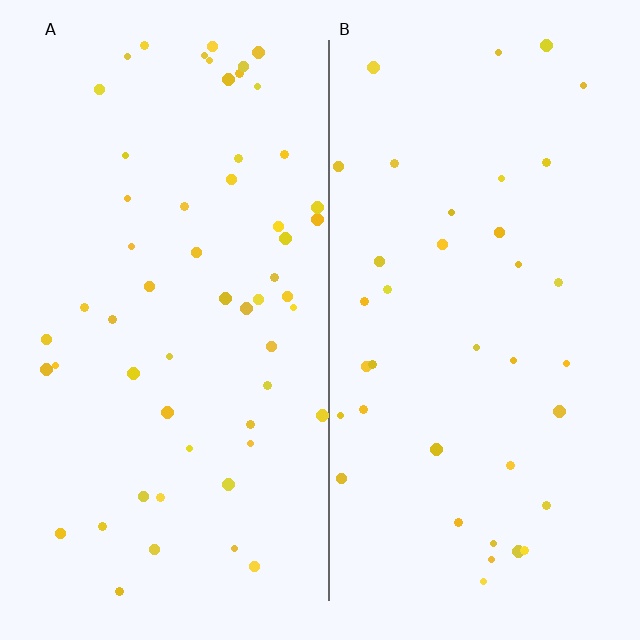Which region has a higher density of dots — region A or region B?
A (the left).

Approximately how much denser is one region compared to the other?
Approximately 1.4× — region A over region B.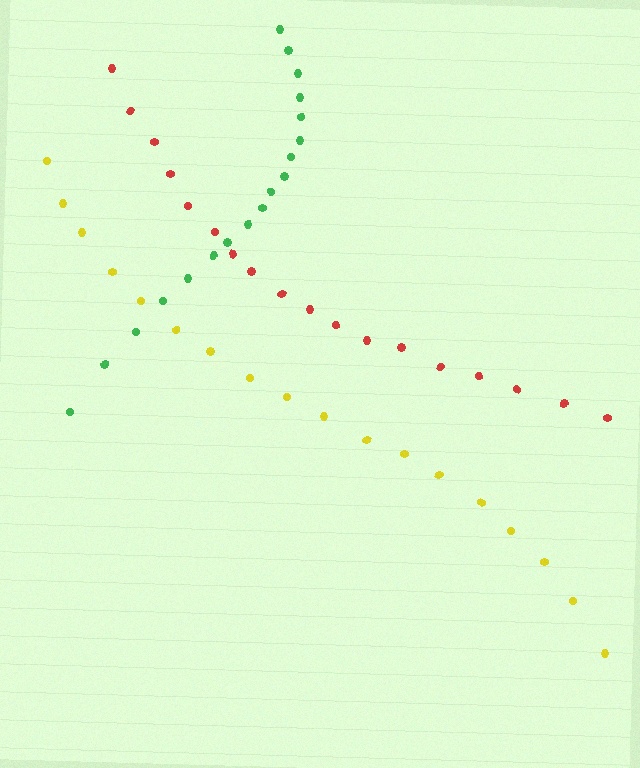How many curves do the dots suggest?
There are 3 distinct paths.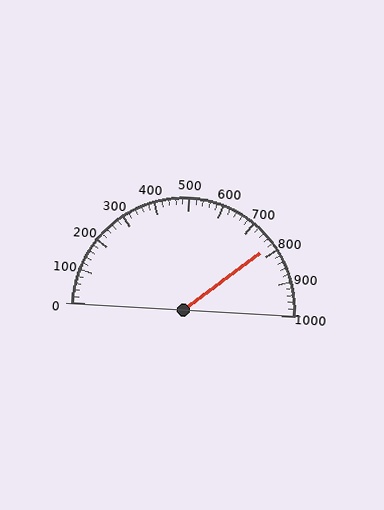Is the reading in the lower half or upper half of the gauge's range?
The reading is in the upper half of the range (0 to 1000).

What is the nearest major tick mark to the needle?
The nearest major tick mark is 800.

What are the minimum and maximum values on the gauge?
The gauge ranges from 0 to 1000.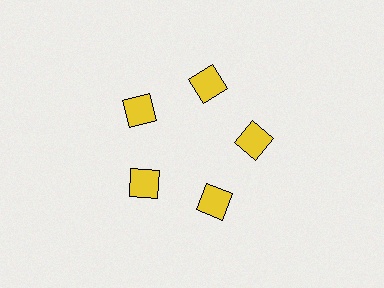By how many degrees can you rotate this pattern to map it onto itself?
The pattern maps onto itself every 72 degrees of rotation.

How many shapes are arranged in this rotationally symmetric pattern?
There are 5 shapes, arranged in 5 groups of 1.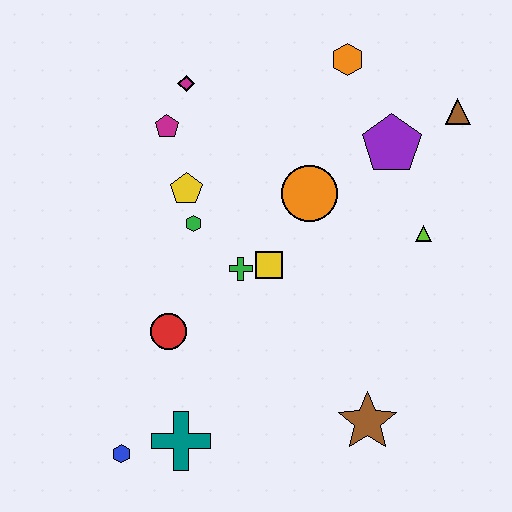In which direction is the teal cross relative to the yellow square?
The teal cross is below the yellow square.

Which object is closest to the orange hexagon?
The purple pentagon is closest to the orange hexagon.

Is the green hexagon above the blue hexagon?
Yes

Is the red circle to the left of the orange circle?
Yes